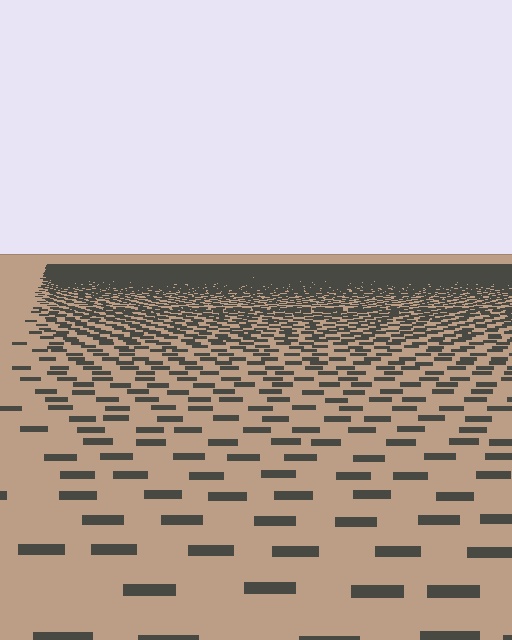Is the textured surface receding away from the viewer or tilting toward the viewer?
The surface is receding away from the viewer. Texture elements get smaller and denser toward the top.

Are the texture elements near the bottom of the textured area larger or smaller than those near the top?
Larger. Near the bottom, elements are closer to the viewer and appear at a bigger on-screen size.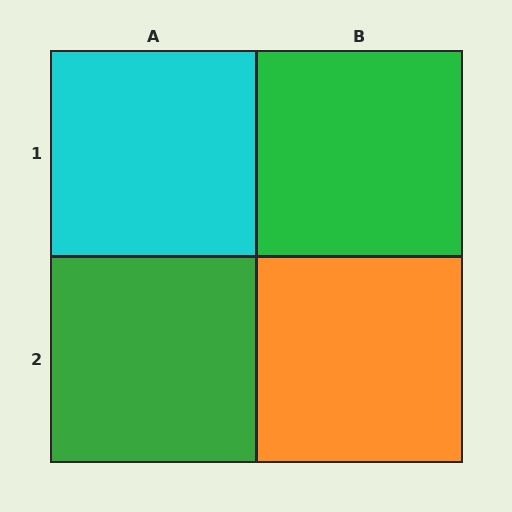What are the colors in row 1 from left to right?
Cyan, green.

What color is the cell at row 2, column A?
Green.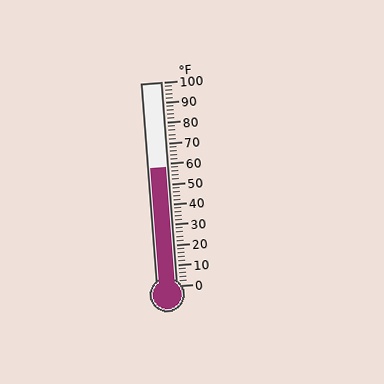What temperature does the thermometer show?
The thermometer shows approximately 58°F.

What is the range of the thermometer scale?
The thermometer scale ranges from 0°F to 100°F.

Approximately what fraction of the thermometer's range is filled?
The thermometer is filled to approximately 60% of its range.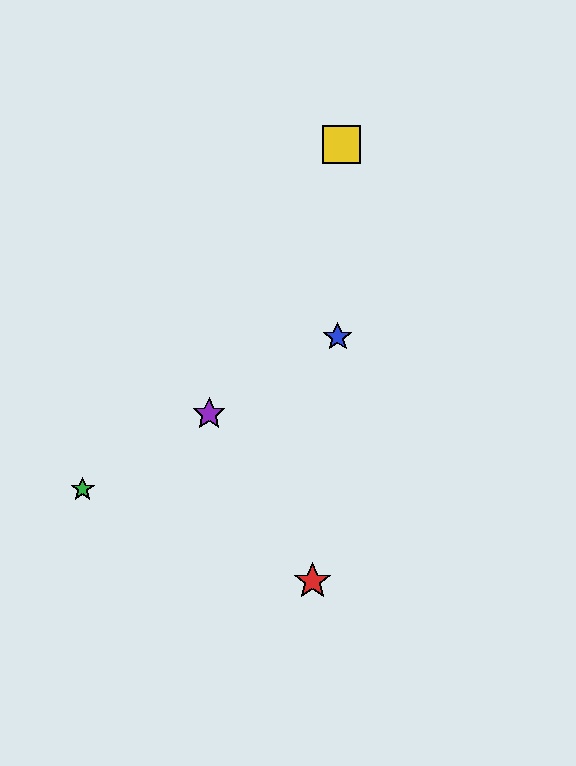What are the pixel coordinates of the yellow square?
The yellow square is at (342, 144).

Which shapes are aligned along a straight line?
The blue star, the green star, the purple star are aligned along a straight line.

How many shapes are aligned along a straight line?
3 shapes (the blue star, the green star, the purple star) are aligned along a straight line.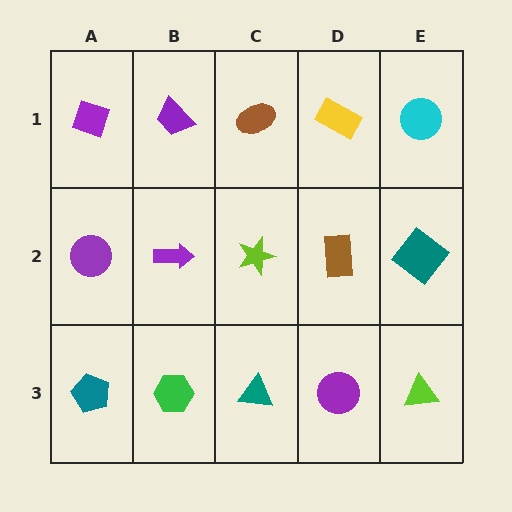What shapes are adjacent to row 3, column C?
A lime star (row 2, column C), a green hexagon (row 3, column B), a purple circle (row 3, column D).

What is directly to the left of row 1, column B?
A purple diamond.